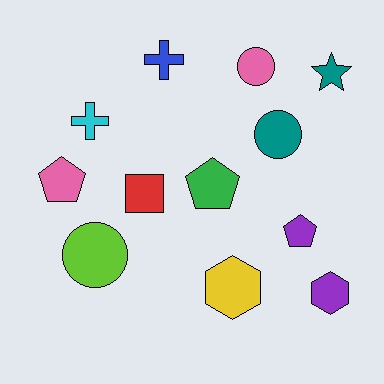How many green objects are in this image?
There is 1 green object.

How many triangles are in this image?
There are no triangles.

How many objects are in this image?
There are 12 objects.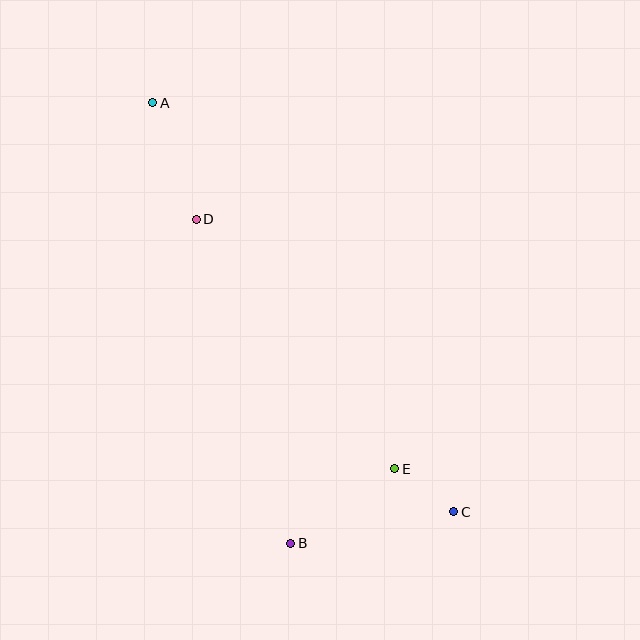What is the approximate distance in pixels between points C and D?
The distance between C and D is approximately 390 pixels.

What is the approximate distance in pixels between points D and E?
The distance between D and E is approximately 319 pixels.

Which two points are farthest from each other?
Points A and C are farthest from each other.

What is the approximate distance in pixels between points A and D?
The distance between A and D is approximately 124 pixels.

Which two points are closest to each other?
Points C and E are closest to each other.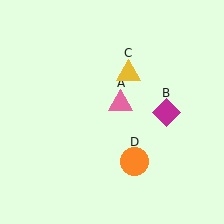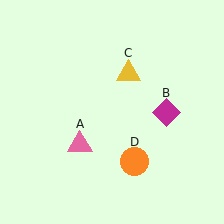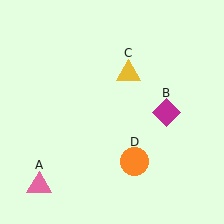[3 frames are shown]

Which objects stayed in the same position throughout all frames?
Magenta diamond (object B) and yellow triangle (object C) and orange circle (object D) remained stationary.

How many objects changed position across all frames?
1 object changed position: pink triangle (object A).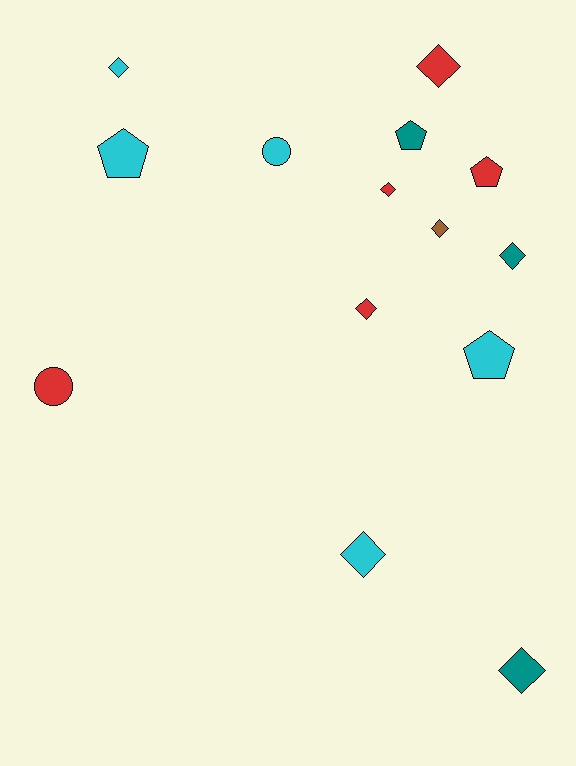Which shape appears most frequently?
Diamond, with 8 objects.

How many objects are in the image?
There are 14 objects.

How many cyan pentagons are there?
There are 2 cyan pentagons.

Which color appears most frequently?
Cyan, with 5 objects.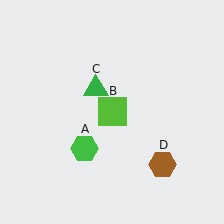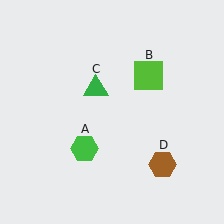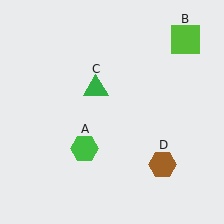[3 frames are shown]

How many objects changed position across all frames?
1 object changed position: lime square (object B).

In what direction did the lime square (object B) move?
The lime square (object B) moved up and to the right.